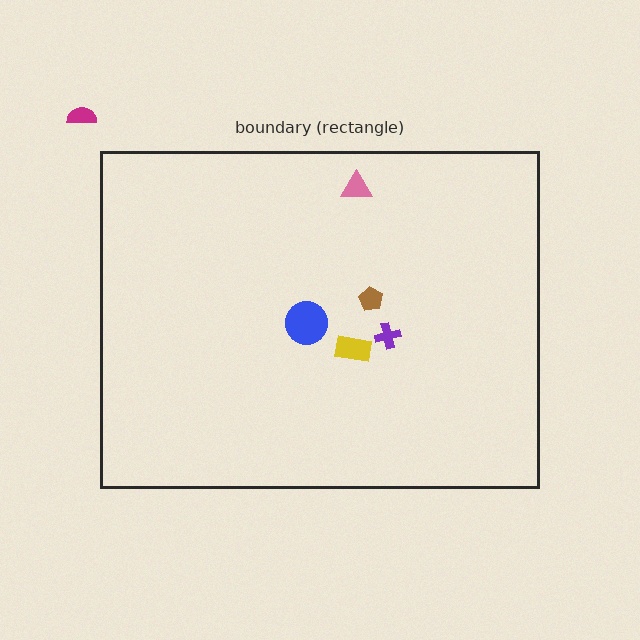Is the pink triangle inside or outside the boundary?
Inside.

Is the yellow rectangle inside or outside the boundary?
Inside.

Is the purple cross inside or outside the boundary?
Inside.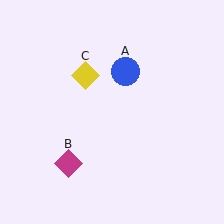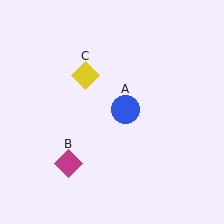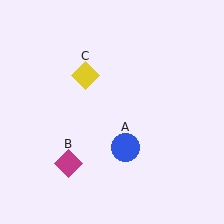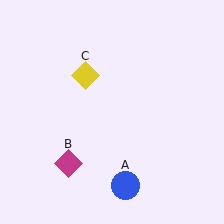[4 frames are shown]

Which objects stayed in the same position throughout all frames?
Magenta diamond (object B) and yellow diamond (object C) remained stationary.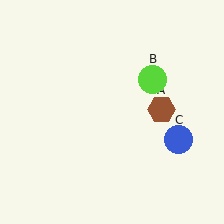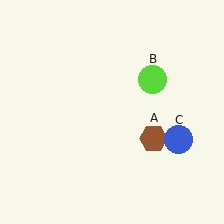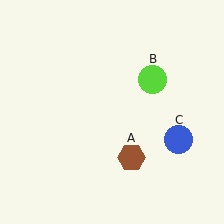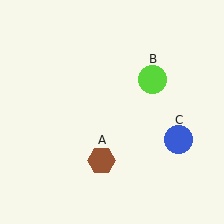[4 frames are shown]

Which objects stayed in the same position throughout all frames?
Lime circle (object B) and blue circle (object C) remained stationary.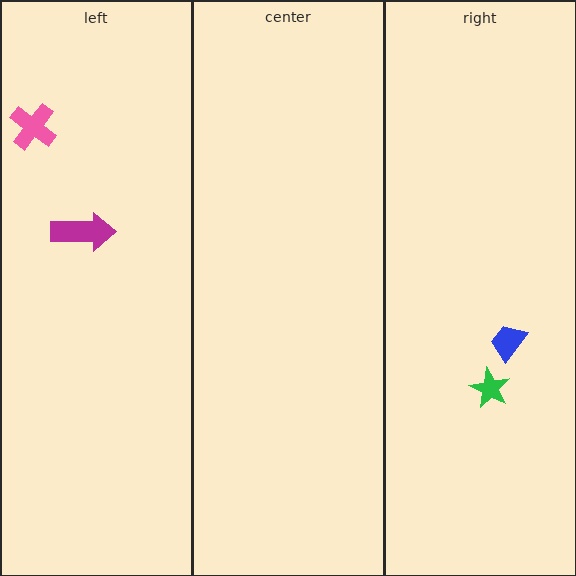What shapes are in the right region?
The blue trapezoid, the green star.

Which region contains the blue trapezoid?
The right region.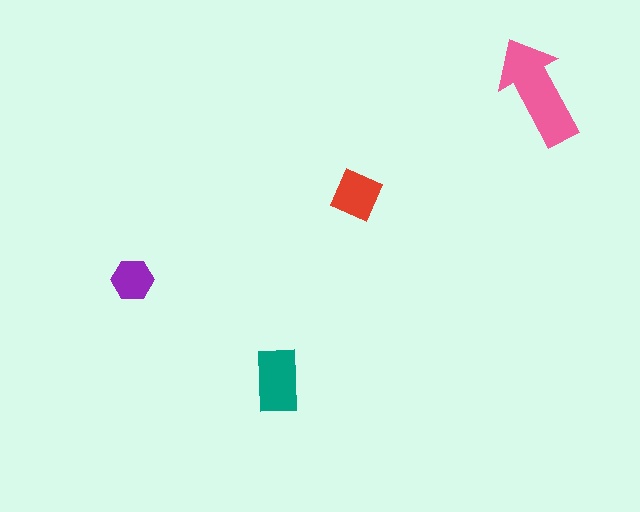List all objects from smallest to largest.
The purple hexagon, the red diamond, the teal rectangle, the pink arrow.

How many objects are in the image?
There are 4 objects in the image.